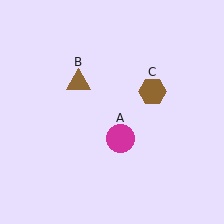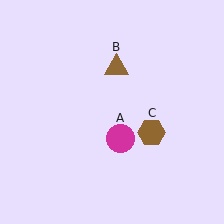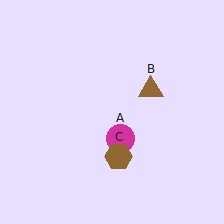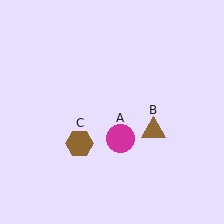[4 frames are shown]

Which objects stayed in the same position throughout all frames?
Magenta circle (object A) remained stationary.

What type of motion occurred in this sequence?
The brown triangle (object B), brown hexagon (object C) rotated clockwise around the center of the scene.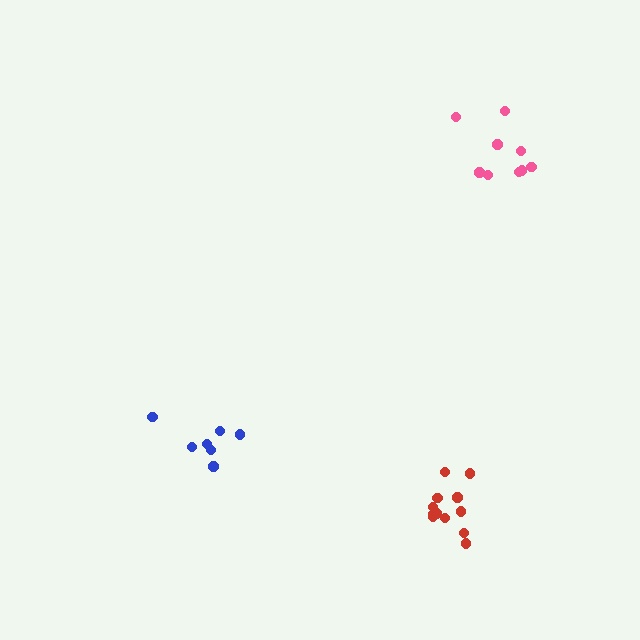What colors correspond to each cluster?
The clusters are colored: red, blue, pink.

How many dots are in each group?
Group 1: 12 dots, Group 2: 7 dots, Group 3: 9 dots (28 total).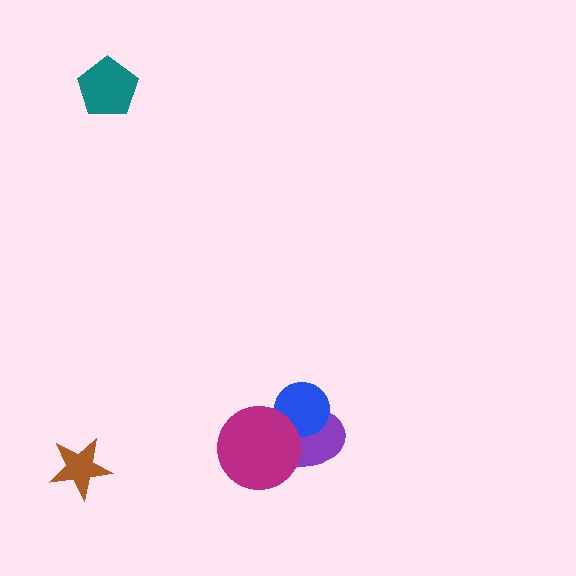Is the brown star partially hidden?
No, no other shape covers it.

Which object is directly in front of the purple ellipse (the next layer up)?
The blue circle is directly in front of the purple ellipse.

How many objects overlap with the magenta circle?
2 objects overlap with the magenta circle.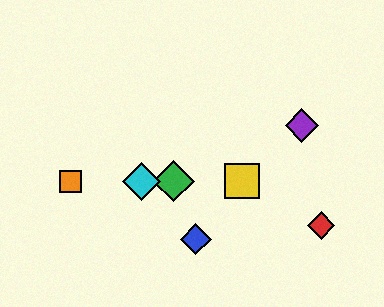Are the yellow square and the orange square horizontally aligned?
Yes, both are at y≈181.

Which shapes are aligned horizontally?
The green diamond, the yellow square, the orange square, the cyan diamond are aligned horizontally.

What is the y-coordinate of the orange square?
The orange square is at y≈181.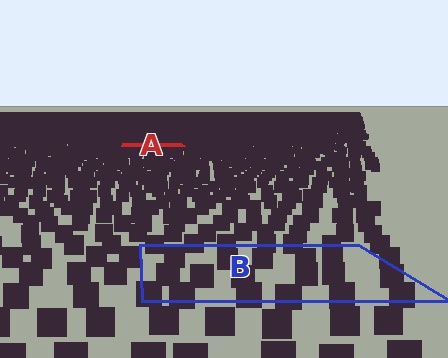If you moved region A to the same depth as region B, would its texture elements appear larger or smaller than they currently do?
They would appear larger. At a closer depth, the same texture elements are projected at a bigger on-screen size.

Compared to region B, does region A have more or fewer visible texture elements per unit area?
Region A has more texture elements per unit area — they are packed more densely because it is farther away.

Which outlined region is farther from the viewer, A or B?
Region A is farther from the viewer — the texture elements inside it appear smaller and more densely packed.